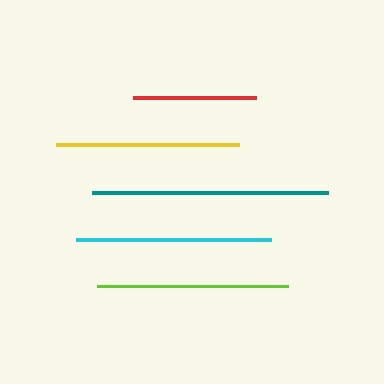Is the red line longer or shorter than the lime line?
The lime line is longer than the red line.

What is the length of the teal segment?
The teal segment is approximately 236 pixels long.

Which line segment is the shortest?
The red line is the shortest at approximately 123 pixels.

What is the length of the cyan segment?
The cyan segment is approximately 195 pixels long.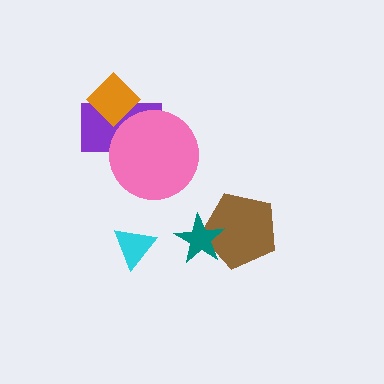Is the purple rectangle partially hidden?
Yes, it is partially covered by another shape.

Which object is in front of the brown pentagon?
The teal star is in front of the brown pentagon.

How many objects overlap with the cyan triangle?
0 objects overlap with the cyan triangle.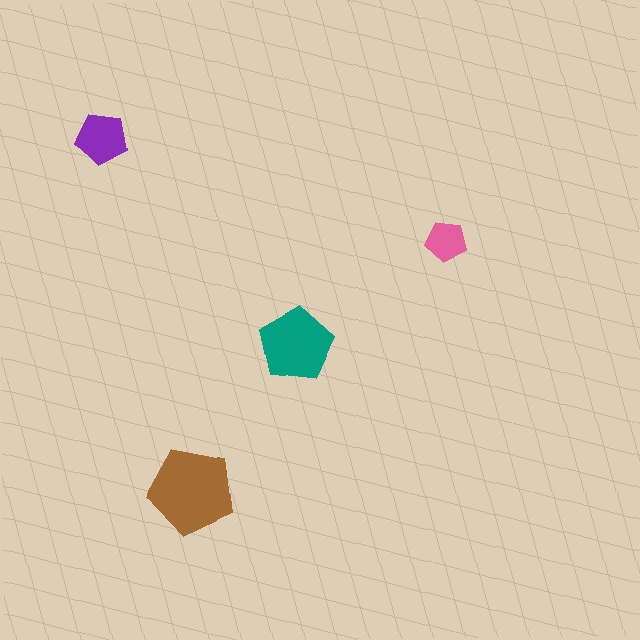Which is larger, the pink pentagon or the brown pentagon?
The brown one.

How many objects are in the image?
There are 4 objects in the image.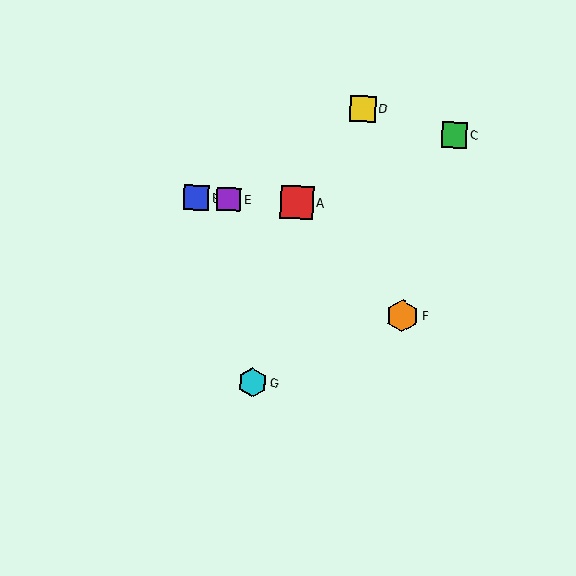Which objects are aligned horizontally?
Objects A, B, E are aligned horizontally.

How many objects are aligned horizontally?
3 objects (A, B, E) are aligned horizontally.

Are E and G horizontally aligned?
No, E is at y≈199 and G is at y≈382.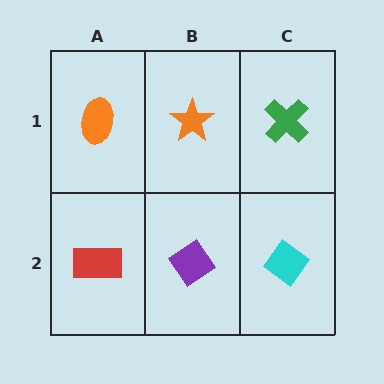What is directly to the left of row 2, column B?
A red rectangle.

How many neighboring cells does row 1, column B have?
3.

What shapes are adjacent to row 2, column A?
An orange ellipse (row 1, column A), a purple diamond (row 2, column B).